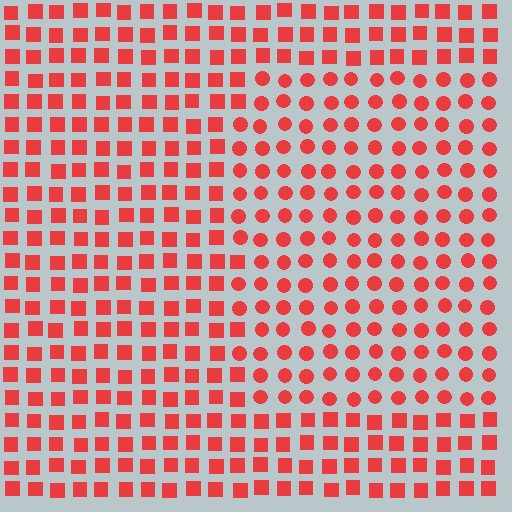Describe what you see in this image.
The image is filled with small red elements arranged in a uniform grid. A rectangle-shaped region contains circles, while the surrounding area contains squares. The boundary is defined purely by the change in element shape.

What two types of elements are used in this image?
The image uses circles inside the rectangle region and squares outside it.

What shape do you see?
I see a rectangle.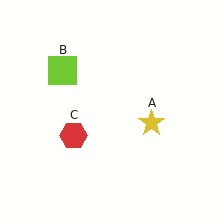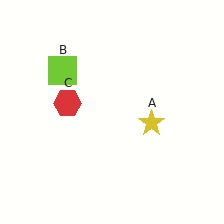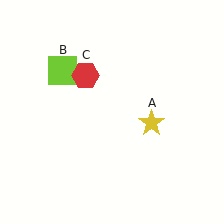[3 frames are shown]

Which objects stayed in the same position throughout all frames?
Yellow star (object A) and lime square (object B) remained stationary.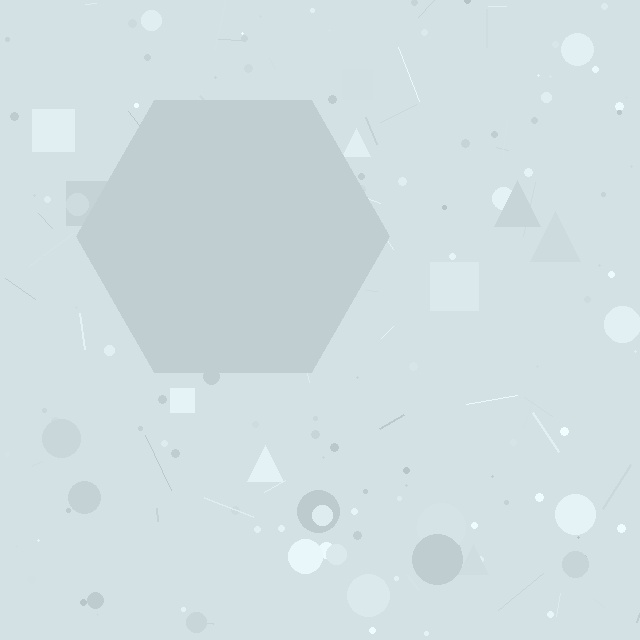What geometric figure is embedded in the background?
A hexagon is embedded in the background.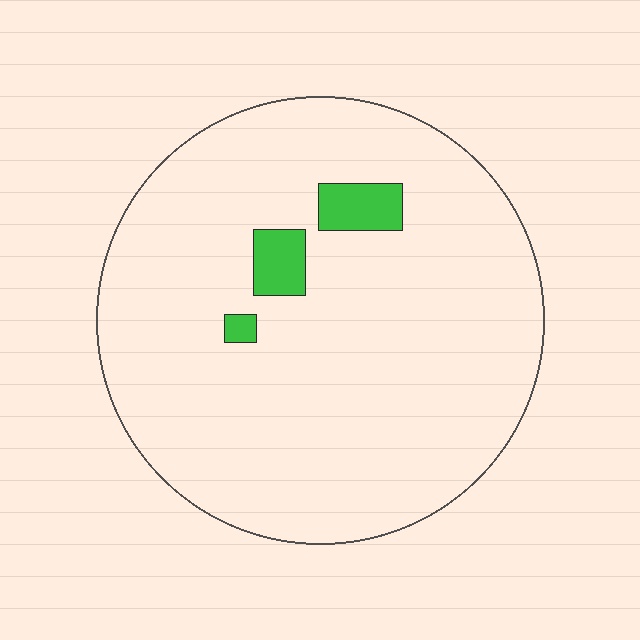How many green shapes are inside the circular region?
3.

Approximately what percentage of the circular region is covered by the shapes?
Approximately 5%.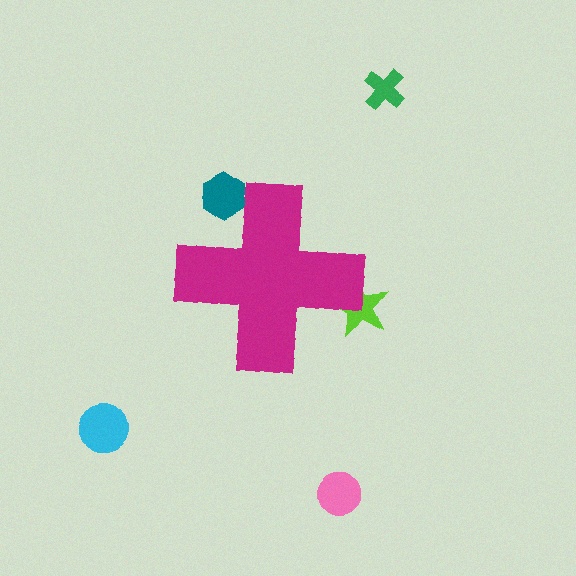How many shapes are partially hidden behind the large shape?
2 shapes are partially hidden.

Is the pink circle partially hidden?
No, the pink circle is fully visible.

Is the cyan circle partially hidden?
No, the cyan circle is fully visible.